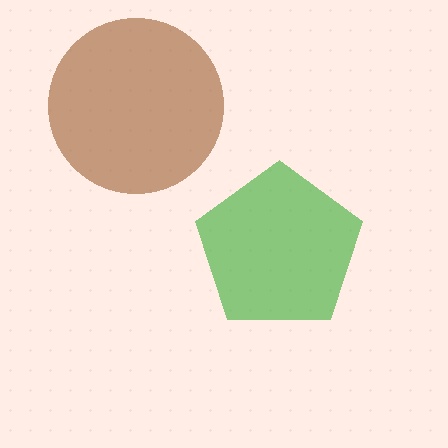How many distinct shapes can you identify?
There are 2 distinct shapes: a green pentagon, a brown circle.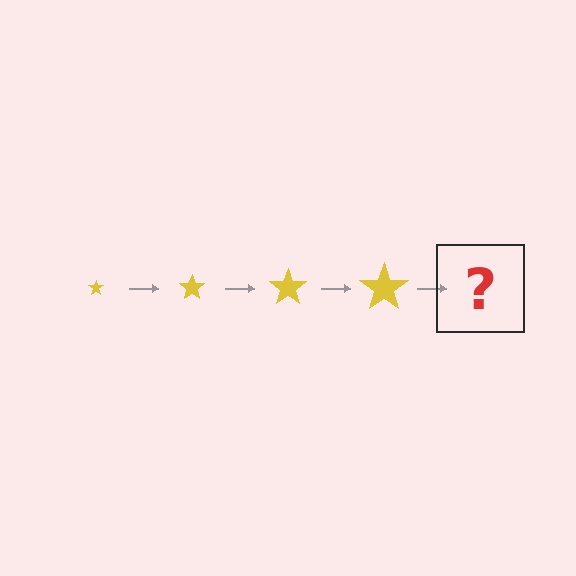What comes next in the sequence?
The next element should be a yellow star, larger than the previous one.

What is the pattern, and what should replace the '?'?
The pattern is that the star gets progressively larger each step. The '?' should be a yellow star, larger than the previous one.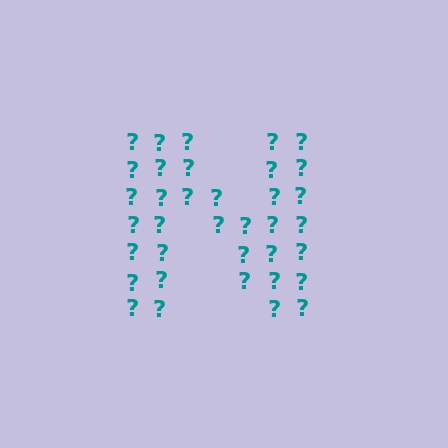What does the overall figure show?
The overall figure shows the letter N.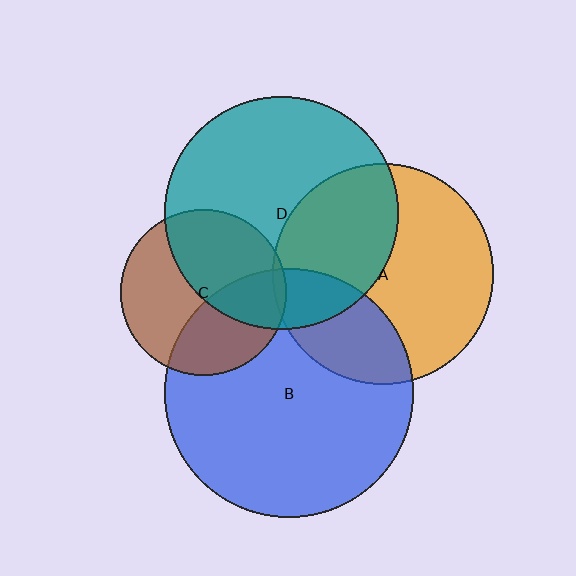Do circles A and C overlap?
Yes.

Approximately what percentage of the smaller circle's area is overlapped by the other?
Approximately 5%.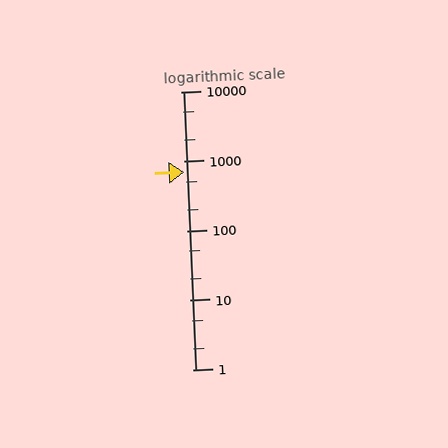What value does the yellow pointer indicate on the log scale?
The pointer indicates approximately 690.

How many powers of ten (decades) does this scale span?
The scale spans 4 decades, from 1 to 10000.